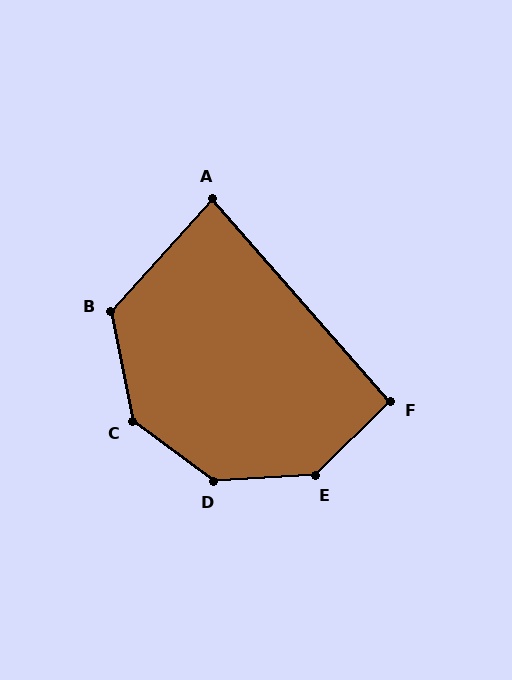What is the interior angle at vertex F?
Approximately 93 degrees (approximately right).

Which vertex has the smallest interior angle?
A, at approximately 83 degrees.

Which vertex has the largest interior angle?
D, at approximately 140 degrees.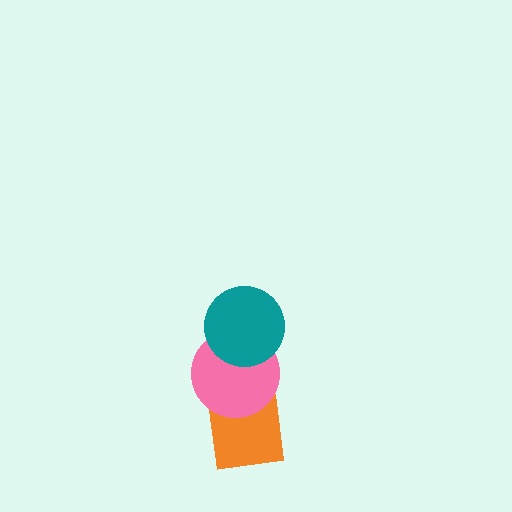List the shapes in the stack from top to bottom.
From top to bottom: the teal circle, the pink circle, the orange square.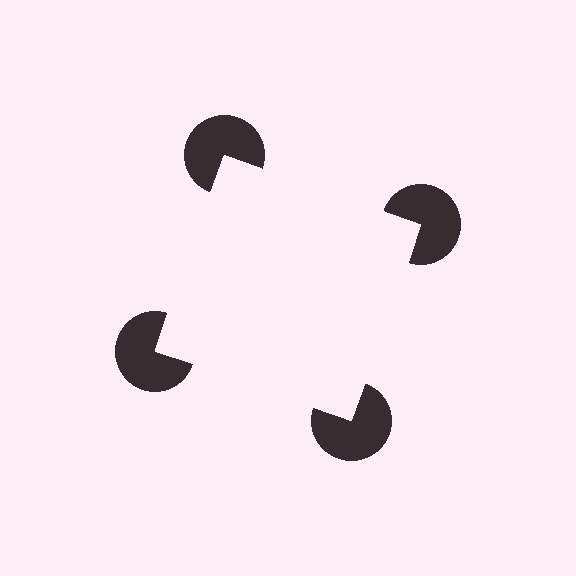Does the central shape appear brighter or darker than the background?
It typically appears slightly brighter than the background, even though no actual brightness change is drawn.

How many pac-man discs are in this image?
There are 4 — one at each vertex of the illusory square.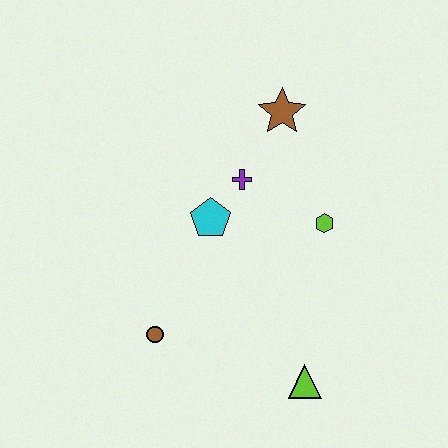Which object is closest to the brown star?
The purple cross is closest to the brown star.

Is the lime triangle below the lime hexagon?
Yes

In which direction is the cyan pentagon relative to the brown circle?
The cyan pentagon is above the brown circle.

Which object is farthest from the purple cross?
The lime triangle is farthest from the purple cross.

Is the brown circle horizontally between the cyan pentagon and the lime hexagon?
No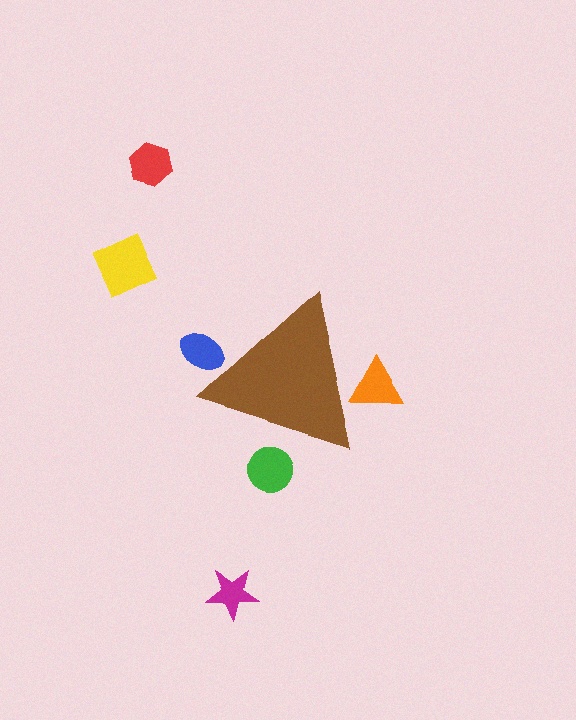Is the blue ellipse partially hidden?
Yes, the blue ellipse is partially hidden behind the brown triangle.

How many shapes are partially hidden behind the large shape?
3 shapes are partially hidden.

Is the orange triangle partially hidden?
Yes, the orange triangle is partially hidden behind the brown triangle.